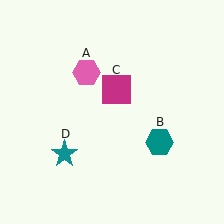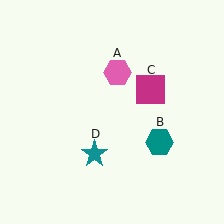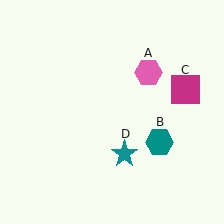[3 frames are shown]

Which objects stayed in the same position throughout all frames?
Teal hexagon (object B) remained stationary.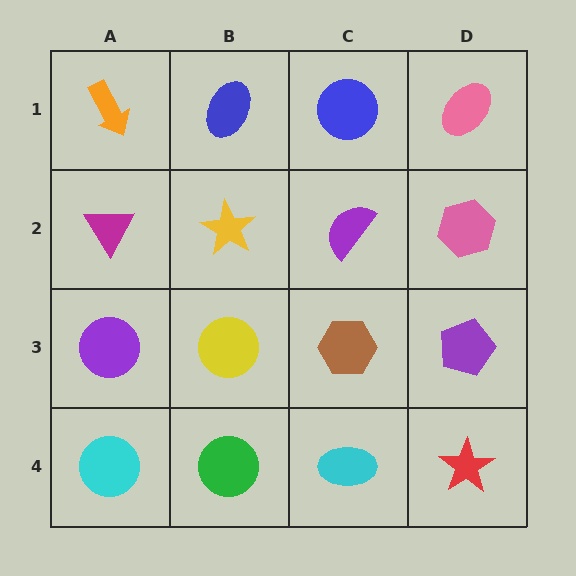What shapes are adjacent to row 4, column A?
A purple circle (row 3, column A), a green circle (row 4, column B).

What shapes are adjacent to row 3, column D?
A pink hexagon (row 2, column D), a red star (row 4, column D), a brown hexagon (row 3, column C).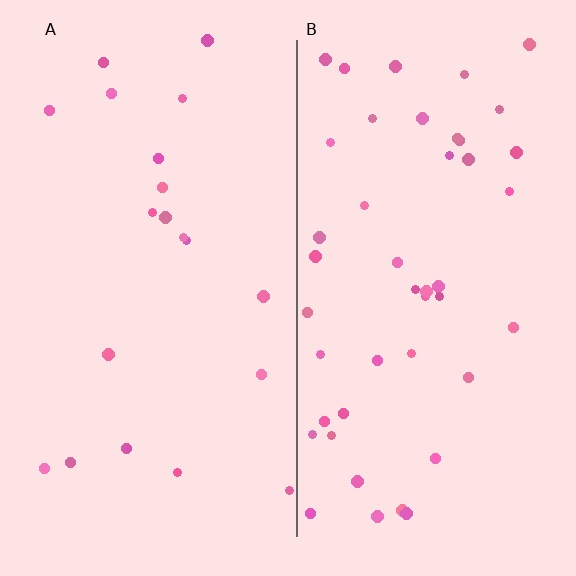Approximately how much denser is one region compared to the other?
Approximately 2.1× — region B over region A.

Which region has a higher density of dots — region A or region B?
B (the right).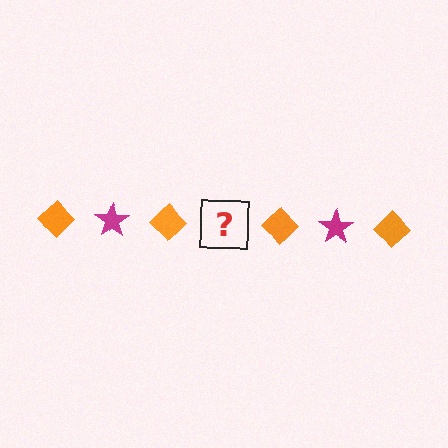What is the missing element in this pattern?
The missing element is a magenta star.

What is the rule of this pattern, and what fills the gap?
The rule is that the pattern alternates between orange diamond and magenta star. The gap should be filled with a magenta star.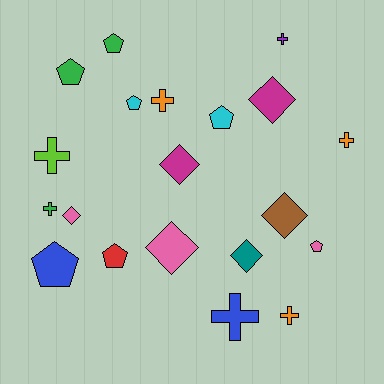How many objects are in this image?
There are 20 objects.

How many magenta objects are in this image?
There are 2 magenta objects.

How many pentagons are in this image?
There are 7 pentagons.